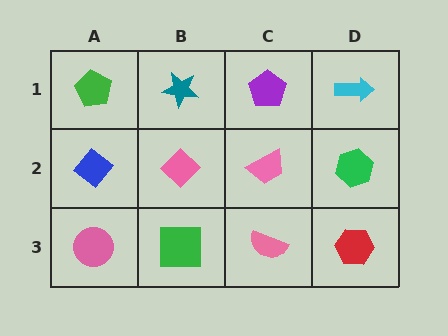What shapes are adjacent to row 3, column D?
A green hexagon (row 2, column D), a pink semicircle (row 3, column C).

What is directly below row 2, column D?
A red hexagon.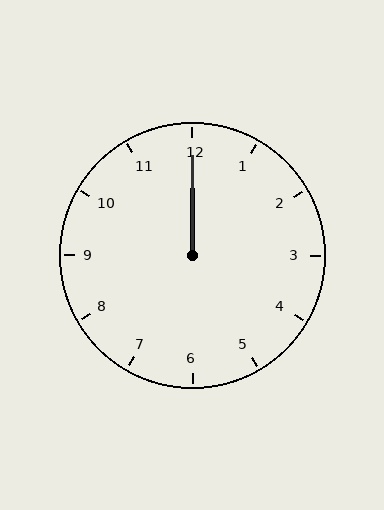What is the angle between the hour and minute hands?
Approximately 0 degrees.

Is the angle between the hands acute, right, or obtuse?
It is acute.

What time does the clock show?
12:00.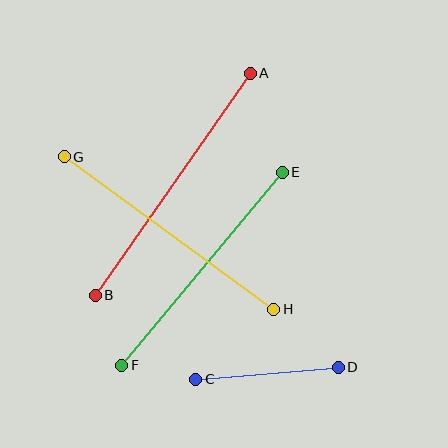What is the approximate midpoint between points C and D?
The midpoint is at approximately (267, 373) pixels.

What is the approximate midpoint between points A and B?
The midpoint is at approximately (173, 184) pixels.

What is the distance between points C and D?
The distance is approximately 143 pixels.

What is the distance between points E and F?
The distance is approximately 251 pixels.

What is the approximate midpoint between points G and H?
The midpoint is at approximately (169, 233) pixels.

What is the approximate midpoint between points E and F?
The midpoint is at approximately (202, 269) pixels.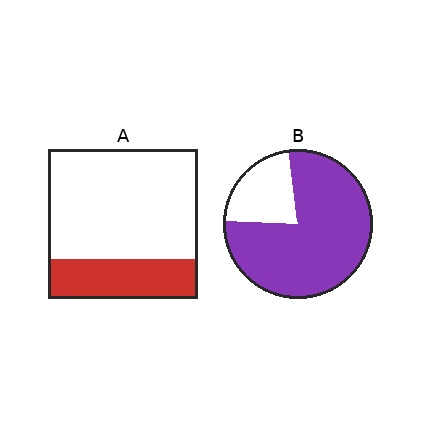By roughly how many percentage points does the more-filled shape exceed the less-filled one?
By roughly 50 percentage points (B over A).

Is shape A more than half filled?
No.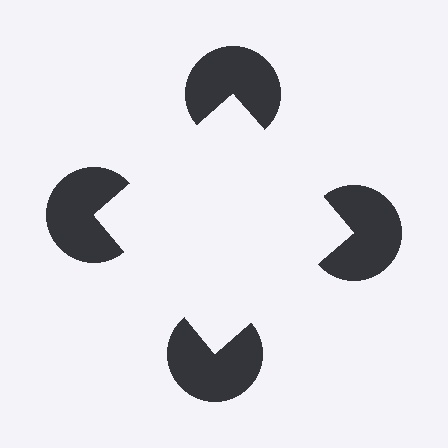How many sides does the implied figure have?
4 sides.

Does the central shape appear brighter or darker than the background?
It typically appears slightly brighter than the background, even though no actual brightness change is drawn.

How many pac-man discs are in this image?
There are 4 — one at each vertex of the illusory square.